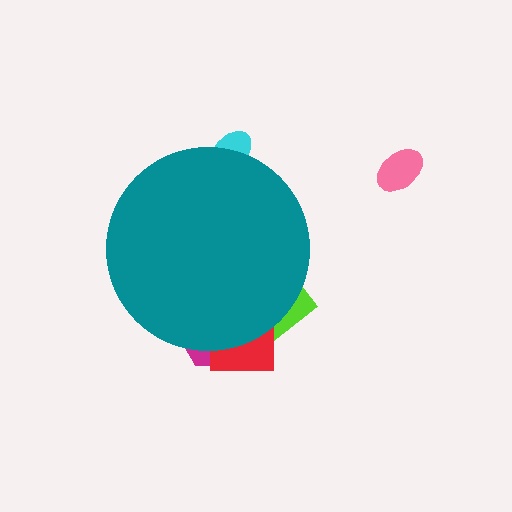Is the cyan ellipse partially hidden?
Yes, the cyan ellipse is partially hidden behind the teal circle.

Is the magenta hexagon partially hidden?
Yes, the magenta hexagon is partially hidden behind the teal circle.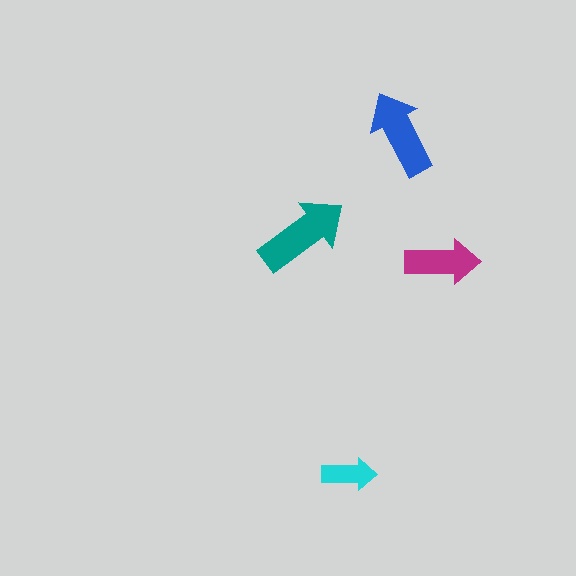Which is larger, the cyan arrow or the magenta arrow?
The magenta one.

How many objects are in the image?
There are 4 objects in the image.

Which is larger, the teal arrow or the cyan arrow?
The teal one.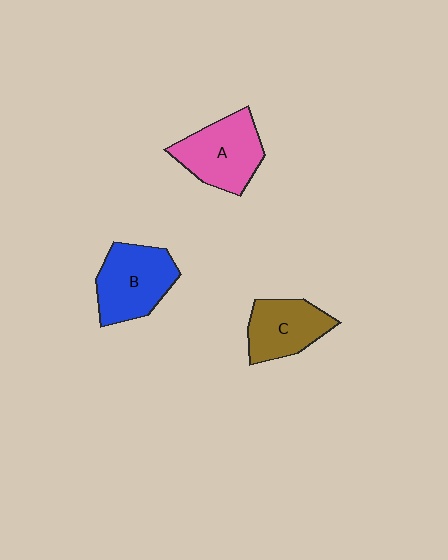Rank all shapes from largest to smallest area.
From largest to smallest: A (pink), B (blue), C (brown).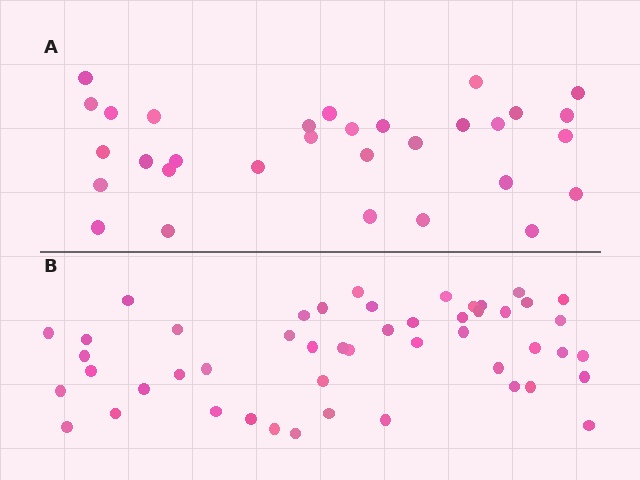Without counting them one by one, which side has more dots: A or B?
Region B (the bottom region) has more dots.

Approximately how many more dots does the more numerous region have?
Region B has approximately 20 more dots than region A.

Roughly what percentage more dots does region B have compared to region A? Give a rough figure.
About 60% more.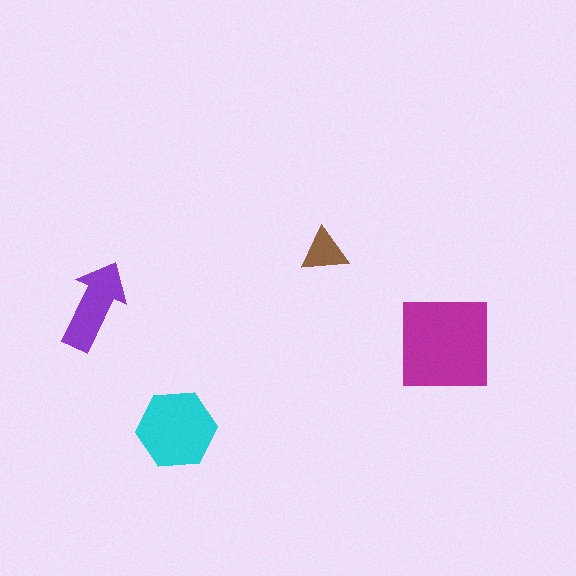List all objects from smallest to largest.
The brown triangle, the purple arrow, the cyan hexagon, the magenta square.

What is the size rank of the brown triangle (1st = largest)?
4th.